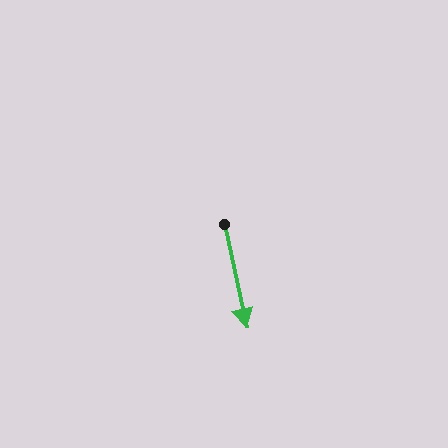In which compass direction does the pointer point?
South.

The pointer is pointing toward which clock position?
Roughly 6 o'clock.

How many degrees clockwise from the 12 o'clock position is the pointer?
Approximately 168 degrees.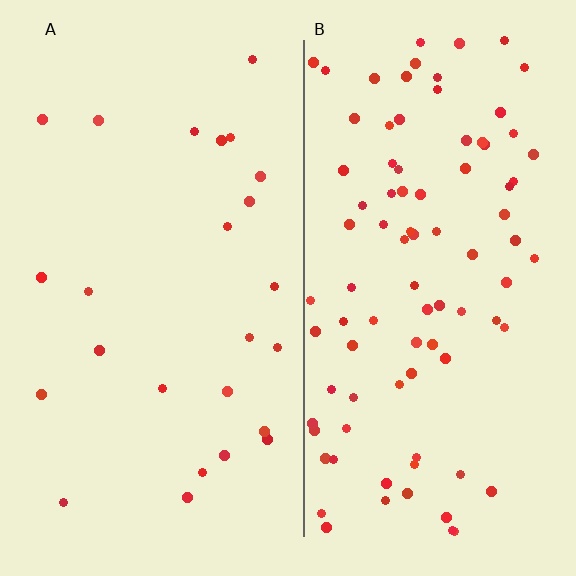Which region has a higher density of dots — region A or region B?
B (the right).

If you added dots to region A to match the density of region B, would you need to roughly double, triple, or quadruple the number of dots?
Approximately quadruple.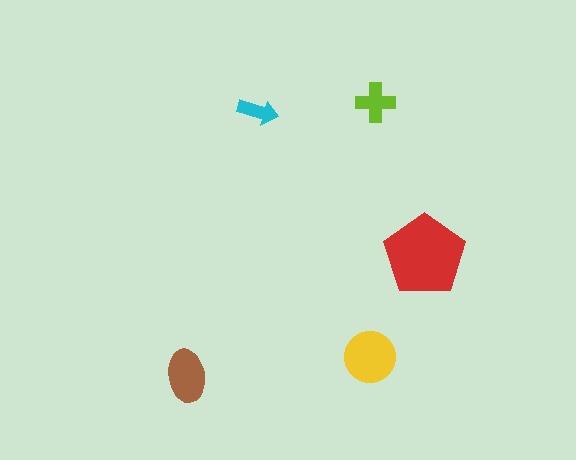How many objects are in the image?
There are 5 objects in the image.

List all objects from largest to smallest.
The red pentagon, the yellow circle, the brown ellipse, the lime cross, the cyan arrow.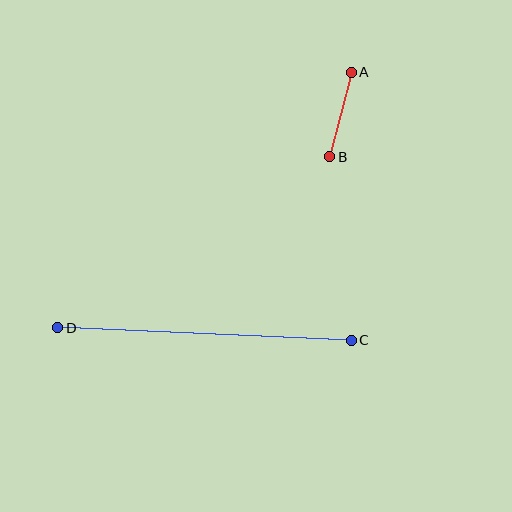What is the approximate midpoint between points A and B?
The midpoint is at approximately (340, 115) pixels.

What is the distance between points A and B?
The distance is approximately 87 pixels.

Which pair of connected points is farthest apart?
Points C and D are farthest apart.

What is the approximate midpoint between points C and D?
The midpoint is at approximately (204, 334) pixels.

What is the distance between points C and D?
The distance is approximately 294 pixels.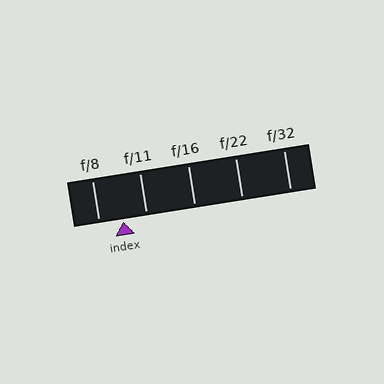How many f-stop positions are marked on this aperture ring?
There are 5 f-stop positions marked.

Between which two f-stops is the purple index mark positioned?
The index mark is between f/8 and f/11.